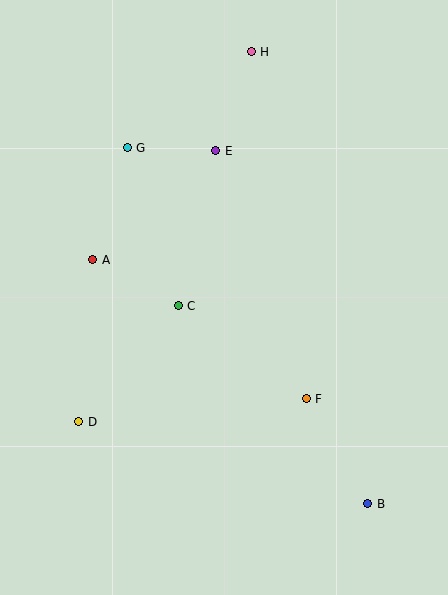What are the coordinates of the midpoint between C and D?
The midpoint between C and D is at (128, 364).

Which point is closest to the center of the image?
Point C at (178, 306) is closest to the center.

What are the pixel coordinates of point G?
Point G is at (127, 148).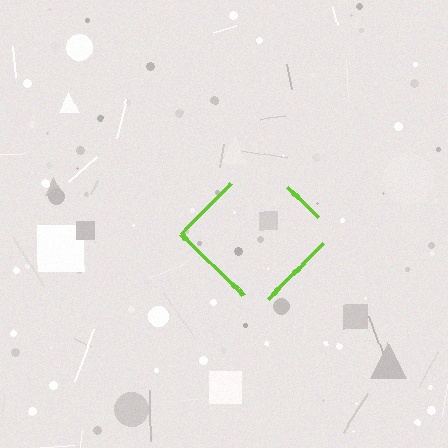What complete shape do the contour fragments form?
The contour fragments form a diamond.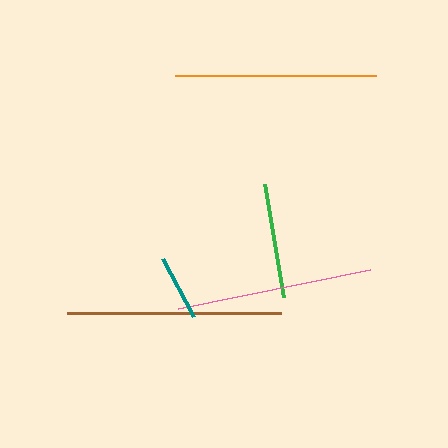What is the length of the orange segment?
The orange segment is approximately 201 pixels long.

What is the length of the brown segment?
The brown segment is approximately 214 pixels long.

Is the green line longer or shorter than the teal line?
The green line is longer than the teal line.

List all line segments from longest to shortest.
From longest to shortest: brown, orange, pink, green, teal.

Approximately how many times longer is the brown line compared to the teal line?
The brown line is approximately 3.2 times the length of the teal line.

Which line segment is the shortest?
The teal line is the shortest at approximately 66 pixels.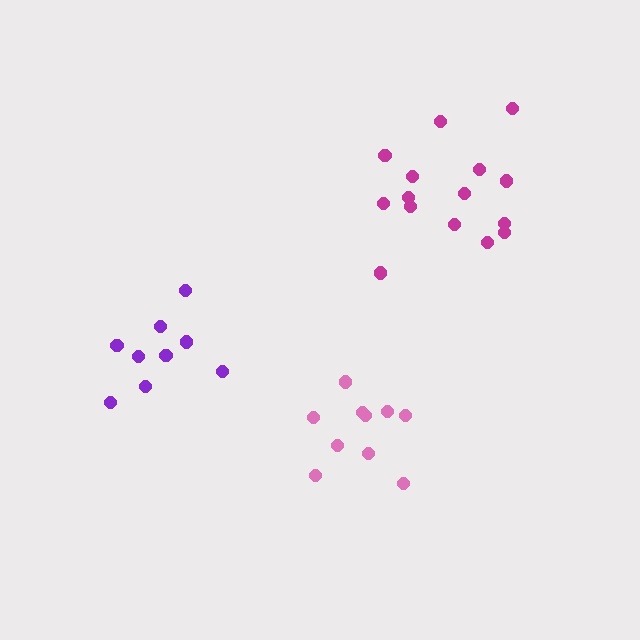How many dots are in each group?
Group 1: 10 dots, Group 2: 9 dots, Group 3: 15 dots (34 total).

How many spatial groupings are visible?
There are 3 spatial groupings.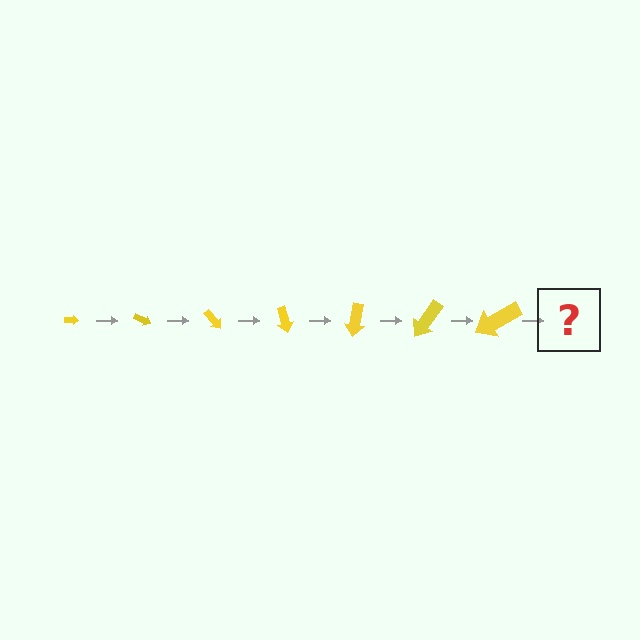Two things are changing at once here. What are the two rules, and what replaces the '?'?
The two rules are that the arrow grows larger each step and it rotates 25 degrees each step. The '?' should be an arrow, larger than the previous one and rotated 175 degrees from the start.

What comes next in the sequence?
The next element should be an arrow, larger than the previous one and rotated 175 degrees from the start.